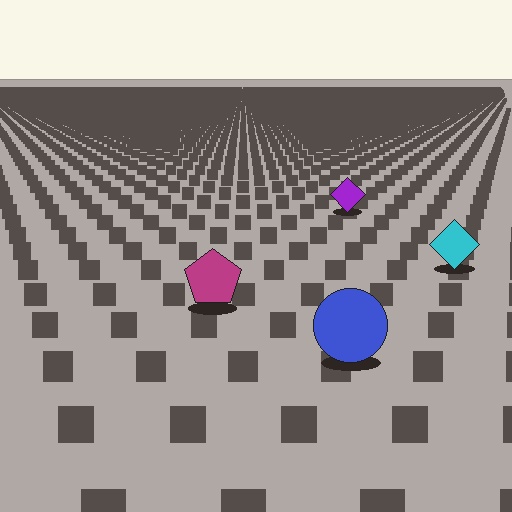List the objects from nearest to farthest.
From nearest to farthest: the blue circle, the magenta pentagon, the cyan diamond, the purple diamond.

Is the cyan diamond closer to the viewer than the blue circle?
No. The blue circle is closer — you can tell from the texture gradient: the ground texture is coarser near it.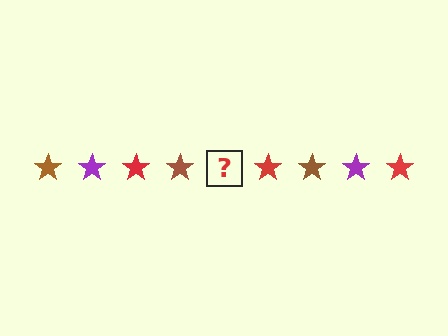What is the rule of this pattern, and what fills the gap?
The rule is that the pattern cycles through brown, purple, red stars. The gap should be filled with a purple star.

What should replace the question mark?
The question mark should be replaced with a purple star.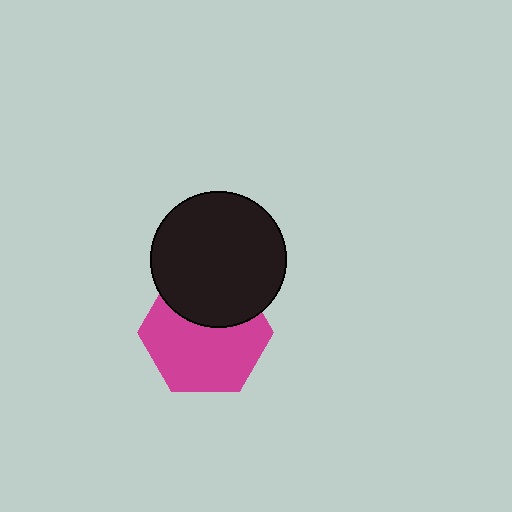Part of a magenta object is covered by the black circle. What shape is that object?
It is a hexagon.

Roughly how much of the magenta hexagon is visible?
Most of it is visible (roughly 65%).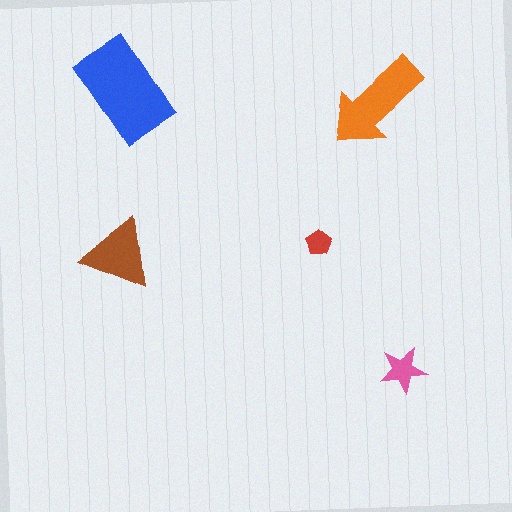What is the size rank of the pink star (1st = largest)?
4th.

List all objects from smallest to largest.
The red pentagon, the pink star, the brown triangle, the orange arrow, the blue rectangle.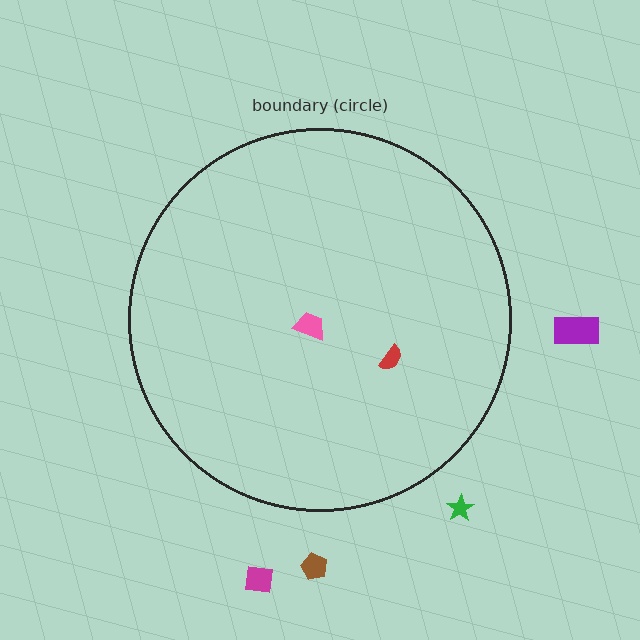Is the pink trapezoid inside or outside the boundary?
Inside.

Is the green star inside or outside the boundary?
Outside.